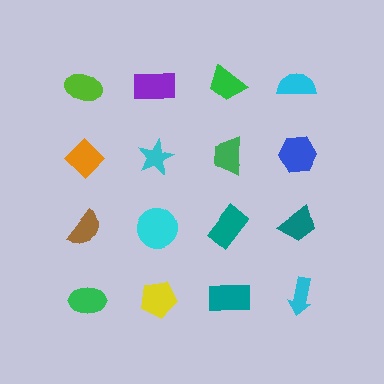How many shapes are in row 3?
4 shapes.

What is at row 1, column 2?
A purple rectangle.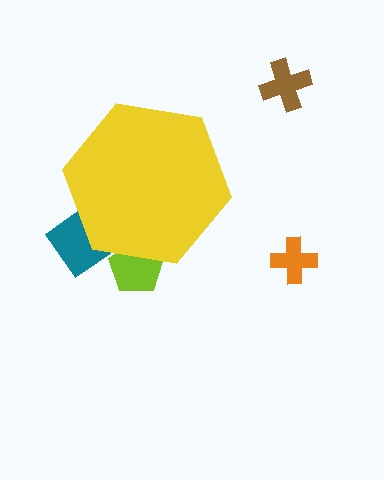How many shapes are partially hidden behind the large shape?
2 shapes are partially hidden.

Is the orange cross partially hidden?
No, the orange cross is fully visible.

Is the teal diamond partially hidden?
Yes, the teal diamond is partially hidden behind the yellow hexagon.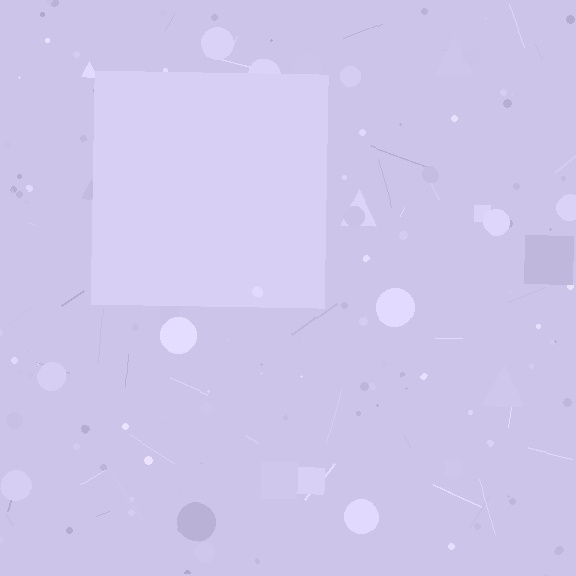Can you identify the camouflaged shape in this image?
The camouflaged shape is a square.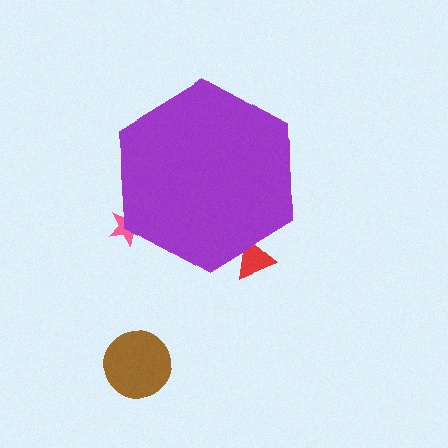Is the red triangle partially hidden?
Yes, the red triangle is partially hidden behind the purple hexagon.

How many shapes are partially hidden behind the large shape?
2 shapes are partially hidden.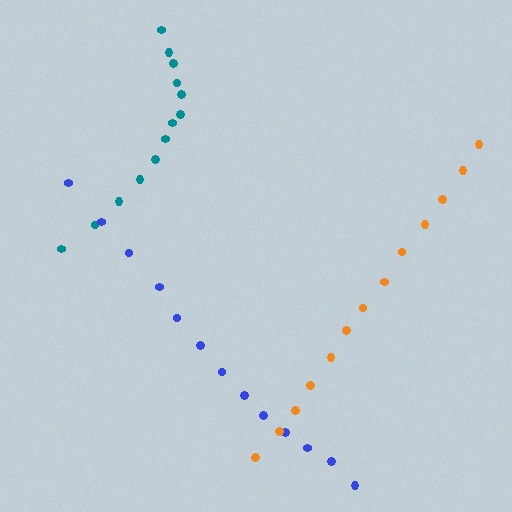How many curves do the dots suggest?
There are 3 distinct paths.